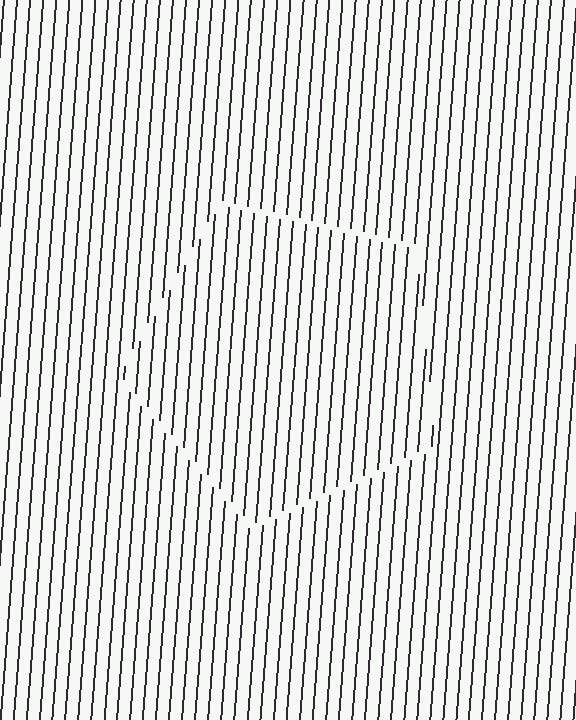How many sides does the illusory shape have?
5 sides — the line-ends trace a pentagon.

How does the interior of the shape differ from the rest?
The interior of the shape contains the same grating, shifted by half a period — the contour is defined by the phase discontinuity where line-ends from the inner and outer gratings abut.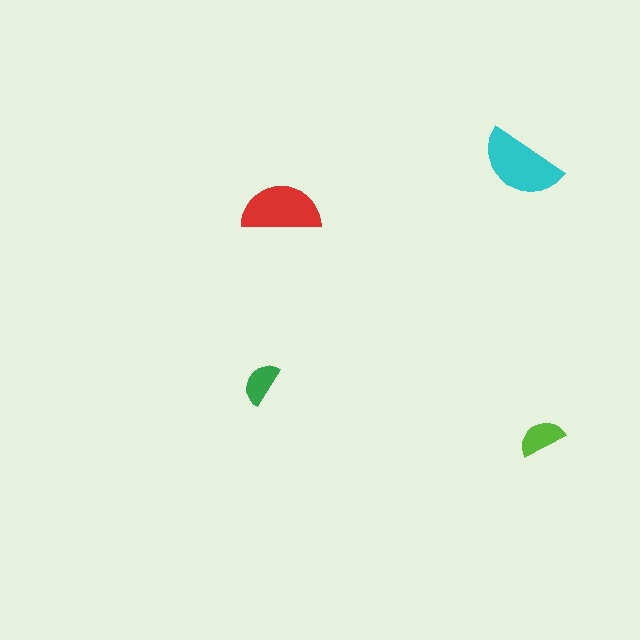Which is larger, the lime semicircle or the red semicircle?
The red one.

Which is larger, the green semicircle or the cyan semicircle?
The cyan one.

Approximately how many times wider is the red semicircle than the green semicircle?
About 2 times wider.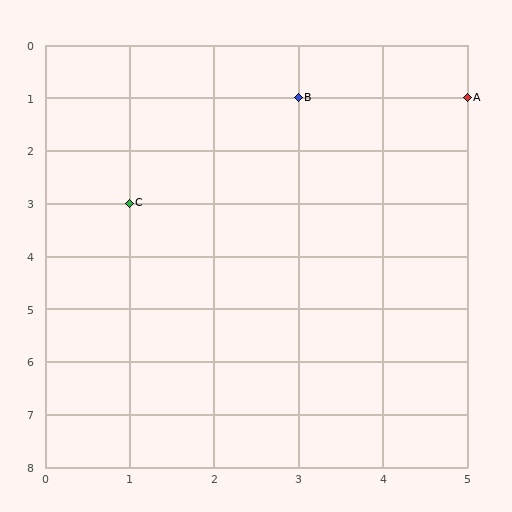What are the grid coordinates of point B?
Point B is at grid coordinates (3, 1).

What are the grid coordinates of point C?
Point C is at grid coordinates (1, 3).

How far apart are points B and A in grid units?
Points B and A are 2 columns apart.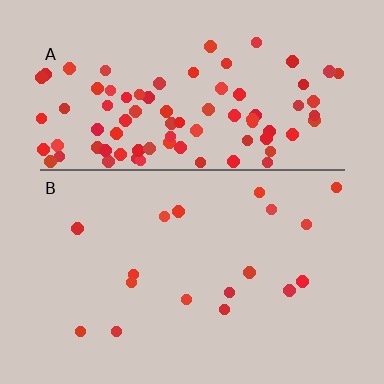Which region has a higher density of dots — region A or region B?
A (the top).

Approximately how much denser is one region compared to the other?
Approximately 5.1× — region A over region B.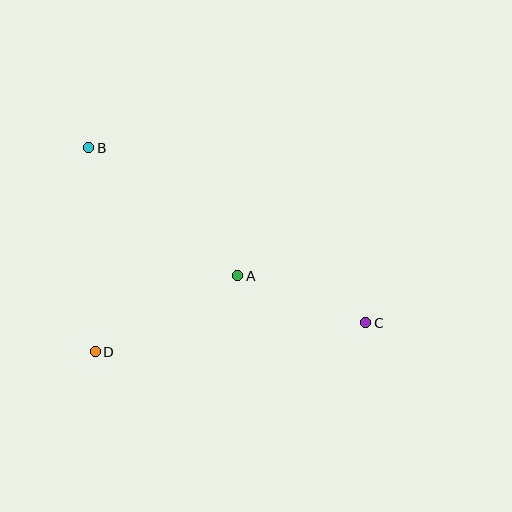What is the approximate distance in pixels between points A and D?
The distance between A and D is approximately 162 pixels.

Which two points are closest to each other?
Points A and C are closest to each other.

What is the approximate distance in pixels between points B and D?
The distance between B and D is approximately 204 pixels.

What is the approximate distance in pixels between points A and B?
The distance between A and B is approximately 197 pixels.